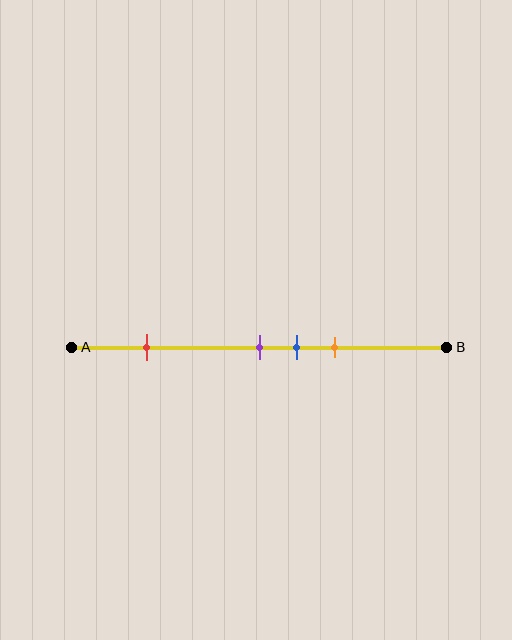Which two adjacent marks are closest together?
The purple and blue marks are the closest adjacent pair.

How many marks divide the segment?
There are 4 marks dividing the segment.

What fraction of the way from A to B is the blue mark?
The blue mark is approximately 60% (0.6) of the way from A to B.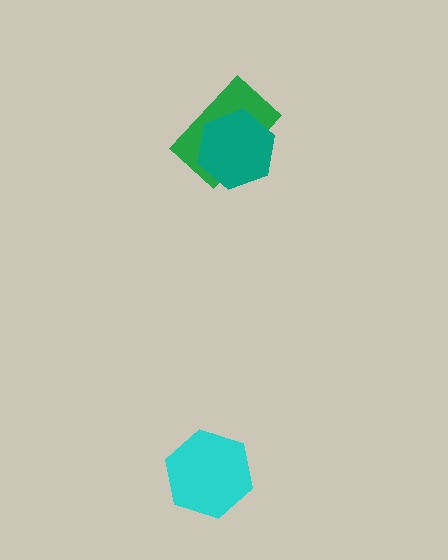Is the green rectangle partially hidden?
Yes, it is partially covered by another shape.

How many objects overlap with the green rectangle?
1 object overlaps with the green rectangle.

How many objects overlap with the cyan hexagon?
0 objects overlap with the cyan hexagon.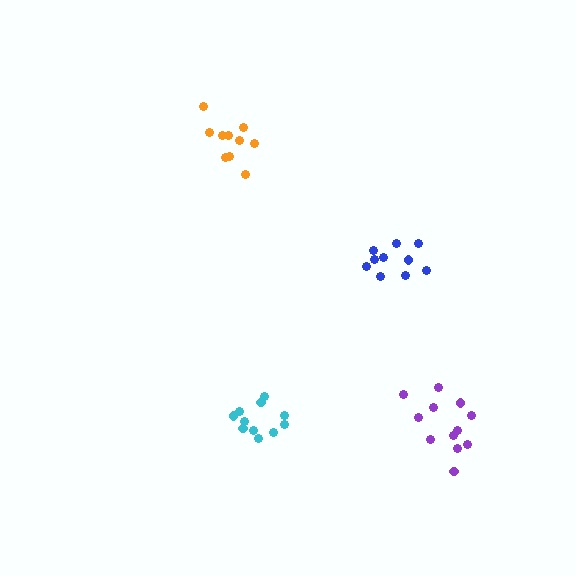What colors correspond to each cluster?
The clusters are colored: cyan, blue, orange, purple.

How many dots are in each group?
Group 1: 11 dots, Group 2: 10 dots, Group 3: 10 dots, Group 4: 12 dots (43 total).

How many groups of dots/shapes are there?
There are 4 groups.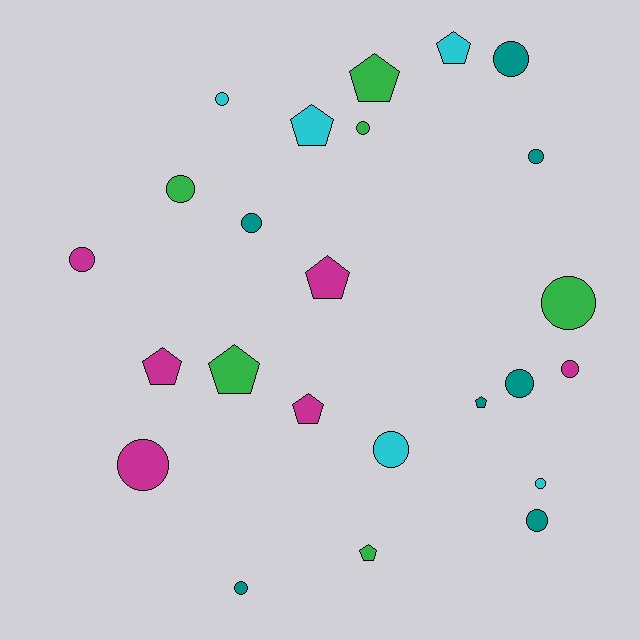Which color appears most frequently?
Teal, with 7 objects.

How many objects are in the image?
There are 24 objects.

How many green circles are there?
There are 3 green circles.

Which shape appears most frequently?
Circle, with 15 objects.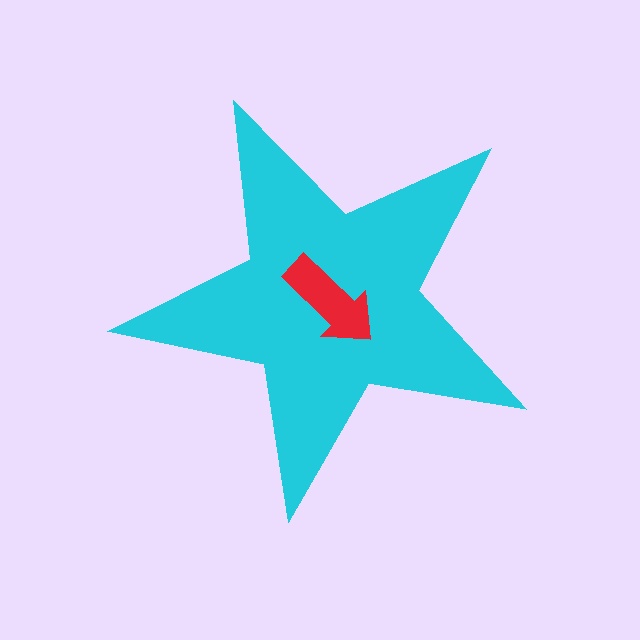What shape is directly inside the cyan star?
The red arrow.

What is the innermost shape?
The red arrow.